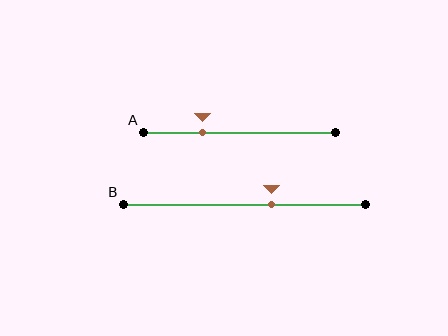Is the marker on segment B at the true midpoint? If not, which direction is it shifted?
No, the marker on segment B is shifted to the right by about 11% of the segment length.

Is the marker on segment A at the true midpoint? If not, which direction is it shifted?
No, the marker on segment A is shifted to the left by about 19% of the segment length.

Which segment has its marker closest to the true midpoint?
Segment B has its marker closest to the true midpoint.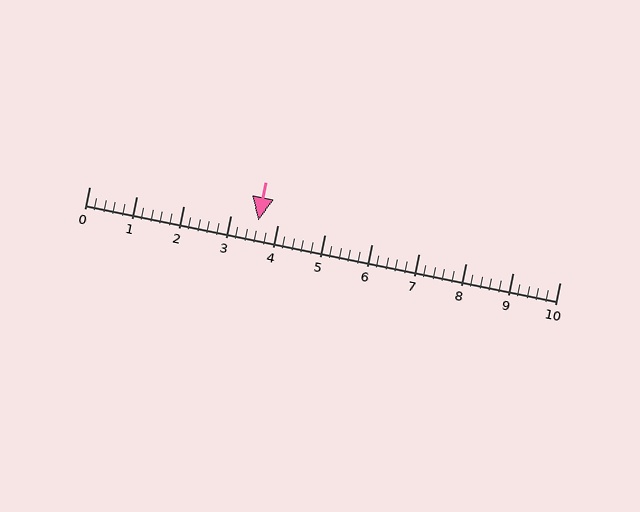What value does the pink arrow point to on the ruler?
The pink arrow points to approximately 3.6.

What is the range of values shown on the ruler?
The ruler shows values from 0 to 10.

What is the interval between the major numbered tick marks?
The major tick marks are spaced 1 units apart.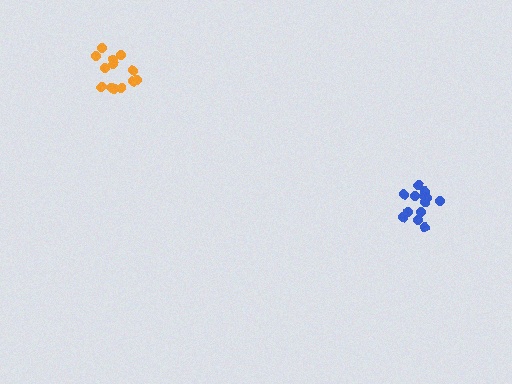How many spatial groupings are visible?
There are 2 spatial groupings.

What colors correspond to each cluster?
The clusters are colored: orange, blue.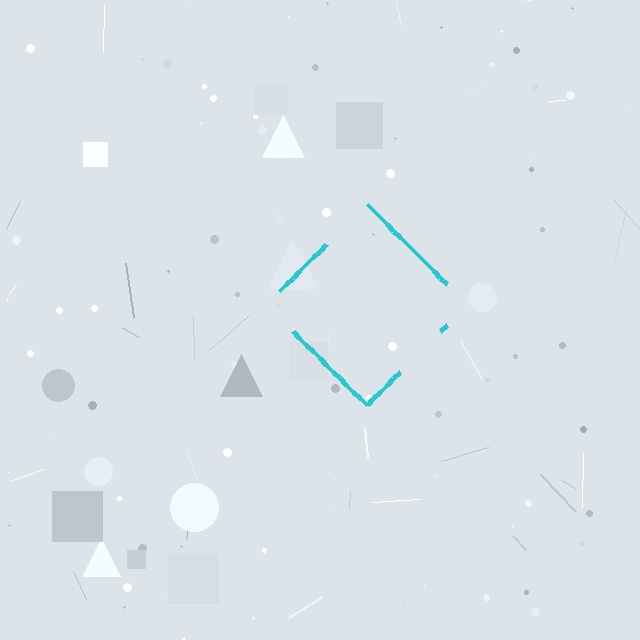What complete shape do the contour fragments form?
The contour fragments form a diamond.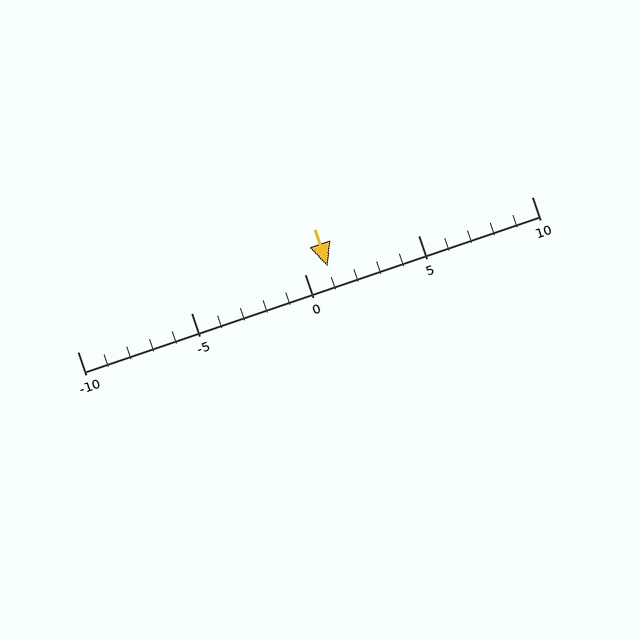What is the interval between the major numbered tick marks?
The major tick marks are spaced 5 units apart.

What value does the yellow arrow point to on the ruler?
The yellow arrow points to approximately 1.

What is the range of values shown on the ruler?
The ruler shows values from -10 to 10.